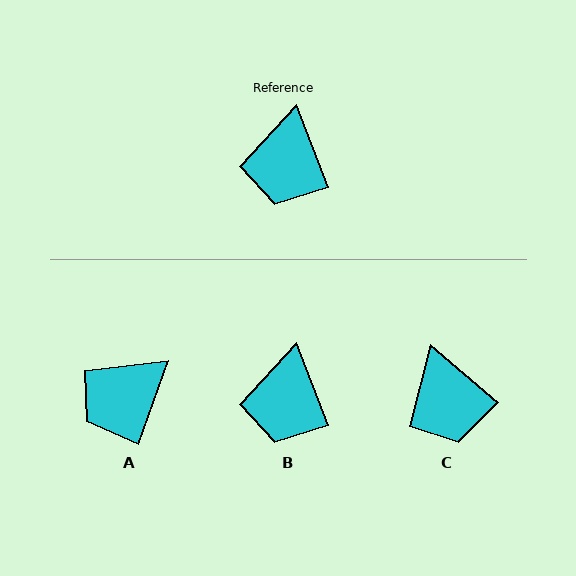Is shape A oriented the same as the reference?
No, it is off by about 40 degrees.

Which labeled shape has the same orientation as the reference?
B.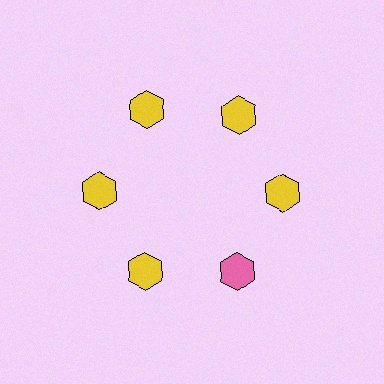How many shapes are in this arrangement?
There are 6 shapes arranged in a ring pattern.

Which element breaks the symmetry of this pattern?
The pink hexagon at roughly the 5 o'clock position breaks the symmetry. All other shapes are yellow hexagons.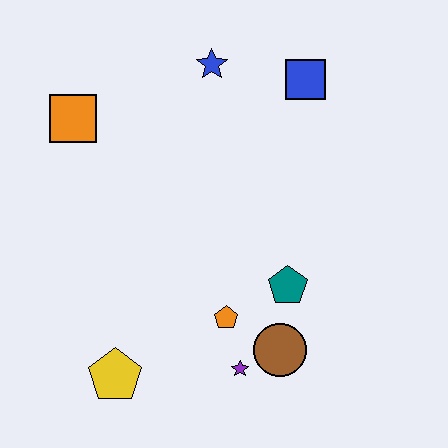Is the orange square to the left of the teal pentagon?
Yes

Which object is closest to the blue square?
The blue star is closest to the blue square.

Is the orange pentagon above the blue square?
No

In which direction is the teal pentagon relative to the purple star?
The teal pentagon is above the purple star.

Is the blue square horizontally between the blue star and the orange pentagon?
No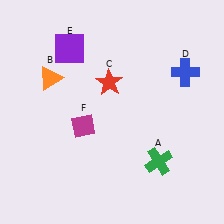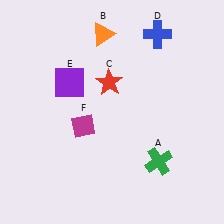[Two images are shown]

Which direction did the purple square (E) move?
The purple square (E) moved down.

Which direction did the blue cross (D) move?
The blue cross (D) moved up.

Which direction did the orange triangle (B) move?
The orange triangle (B) moved right.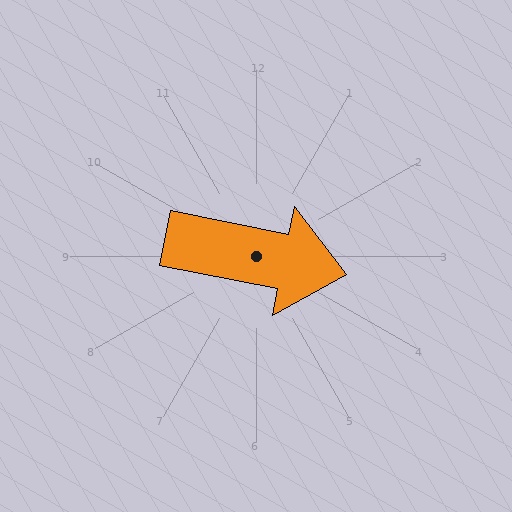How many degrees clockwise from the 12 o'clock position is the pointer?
Approximately 101 degrees.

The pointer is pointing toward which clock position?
Roughly 3 o'clock.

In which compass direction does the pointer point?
East.